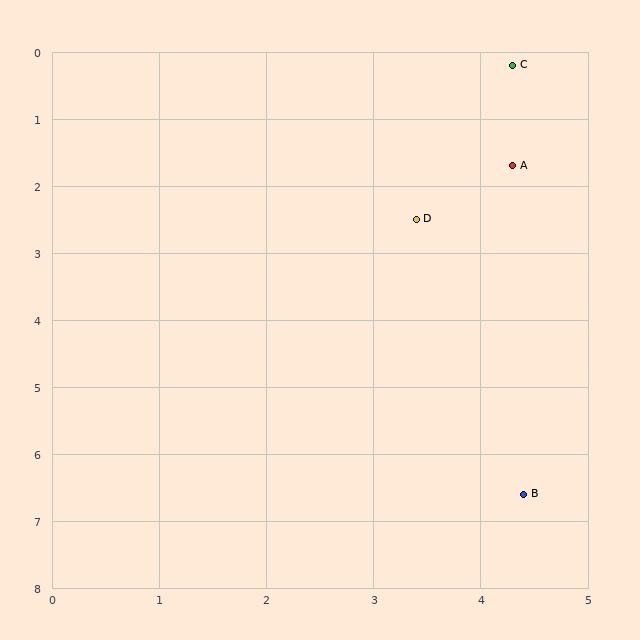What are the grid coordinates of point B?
Point B is at approximately (4.4, 6.6).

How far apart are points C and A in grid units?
Points C and A are about 1.5 grid units apart.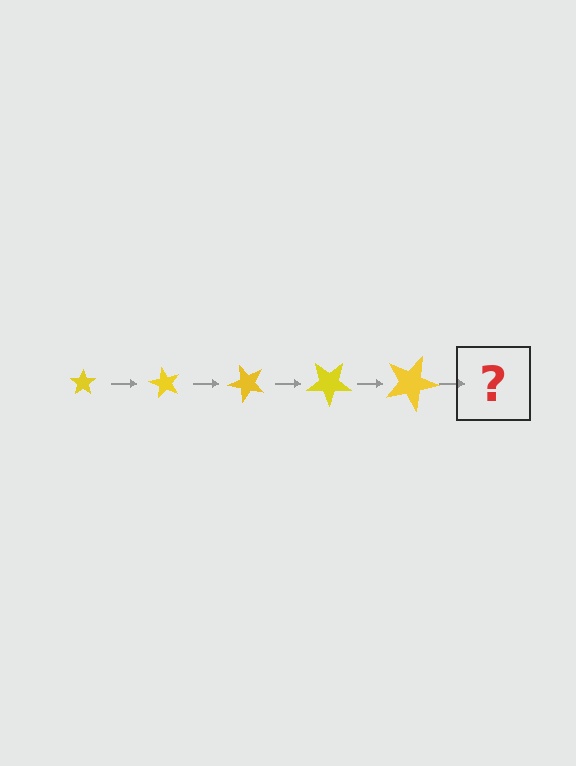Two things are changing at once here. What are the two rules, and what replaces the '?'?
The two rules are that the star grows larger each step and it rotates 60 degrees each step. The '?' should be a star, larger than the previous one and rotated 300 degrees from the start.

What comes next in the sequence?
The next element should be a star, larger than the previous one and rotated 300 degrees from the start.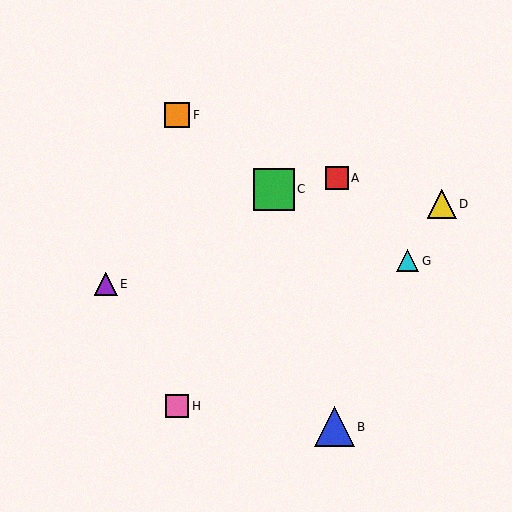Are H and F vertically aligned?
Yes, both are at x≈177.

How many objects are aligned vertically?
2 objects (F, H) are aligned vertically.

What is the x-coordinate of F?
Object F is at x≈177.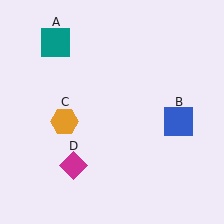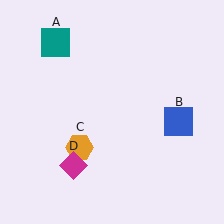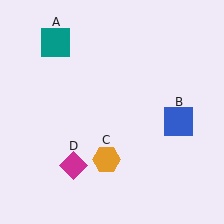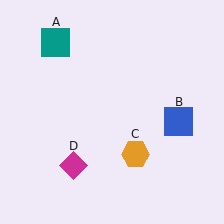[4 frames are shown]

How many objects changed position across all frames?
1 object changed position: orange hexagon (object C).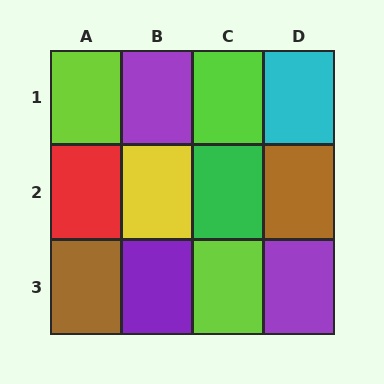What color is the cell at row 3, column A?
Brown.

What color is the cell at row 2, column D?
Brown.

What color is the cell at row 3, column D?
Purple.